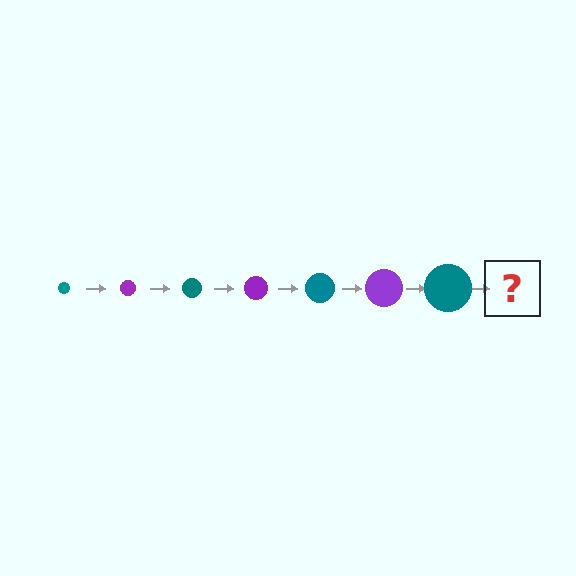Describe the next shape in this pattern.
It should be a purple circle, larger than the previous one.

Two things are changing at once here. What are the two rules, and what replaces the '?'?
The two rules are that the circle grows larger each step and the color cycles through teal and purple. The '?' should be a purple circle, larger than the previous one.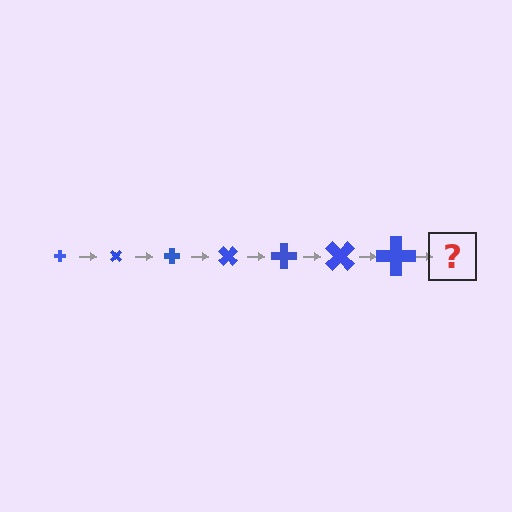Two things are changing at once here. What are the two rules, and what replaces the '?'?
The two rules are that the cross grows larger each step and it rotates 45 degrees each step. The '?' should be a cross, larger than the previous one and rotated 315 degrees from the start.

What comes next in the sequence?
The next element should be a cross, larger than the previous one and rotated 315 degrees from the start.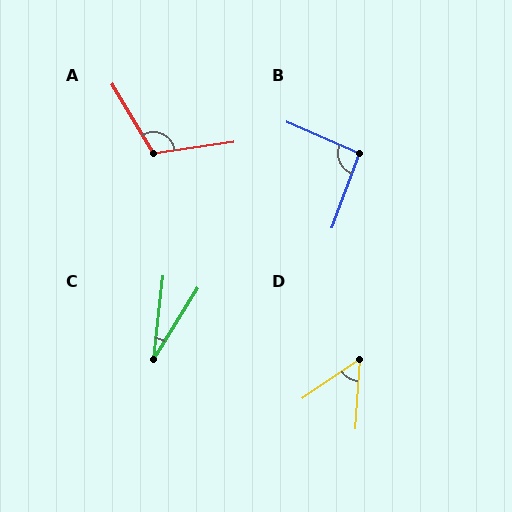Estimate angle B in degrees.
Approximately 93 degrees.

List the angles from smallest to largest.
C (25°), D (52°), B (93°), A (113°).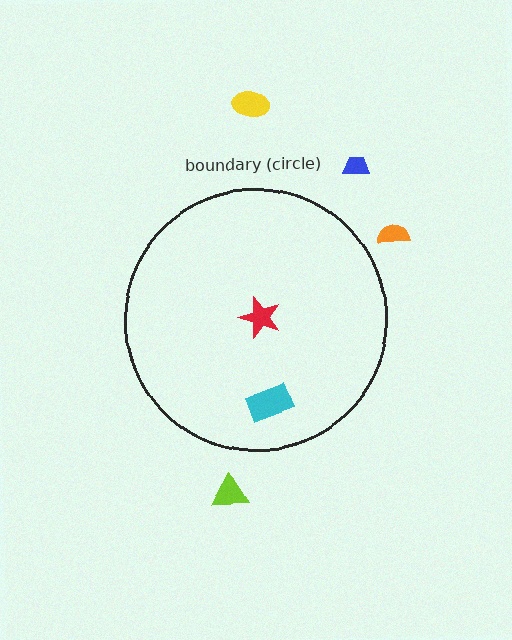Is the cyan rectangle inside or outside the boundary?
Inside.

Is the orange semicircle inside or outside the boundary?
Outside.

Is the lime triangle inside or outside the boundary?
Outside.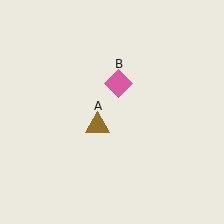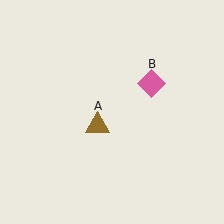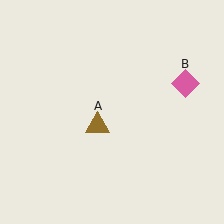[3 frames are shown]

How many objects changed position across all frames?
1 object changed position: pink diamond (object B).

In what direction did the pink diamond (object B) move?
The pink diamond (object B) moved right.